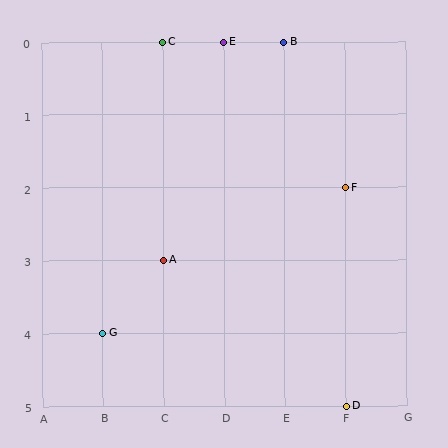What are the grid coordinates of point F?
Point F is at grid coordinates (F, 2).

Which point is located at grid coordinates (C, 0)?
Point C is at (C, 0).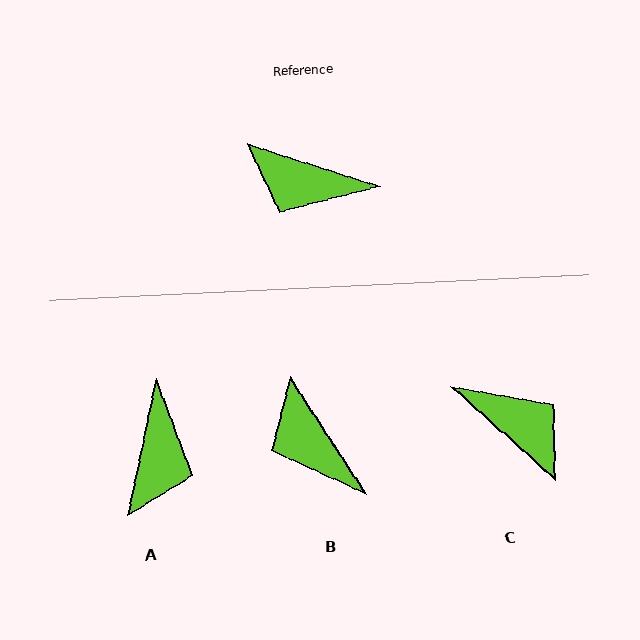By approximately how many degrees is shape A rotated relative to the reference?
Approximately 96 degrees counter-clockwise.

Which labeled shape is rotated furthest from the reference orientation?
C, about 156 degrees away.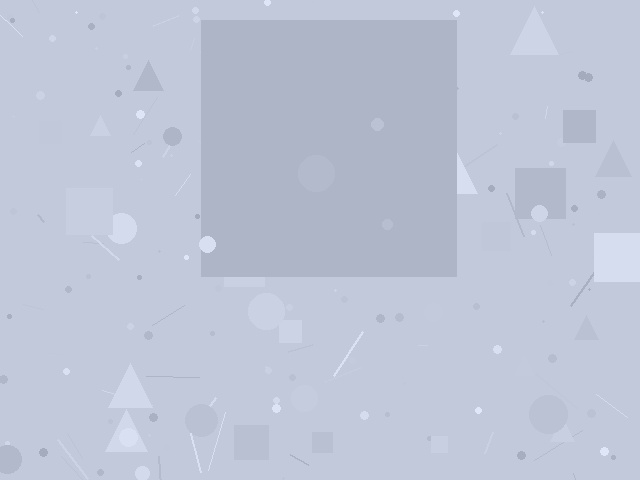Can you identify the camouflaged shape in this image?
The camouflaged shape is a square.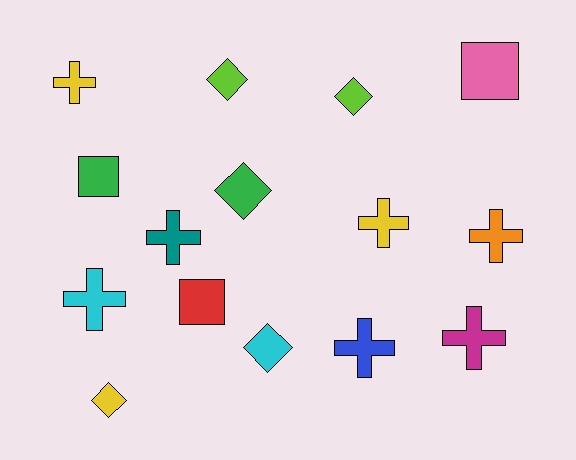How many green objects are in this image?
There are 2 green objects.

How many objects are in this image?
There are 15 objects.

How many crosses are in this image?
There are 7 crosses.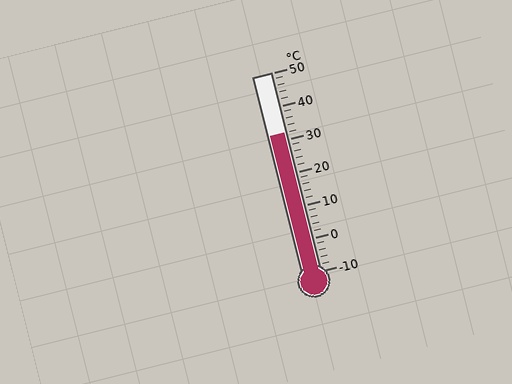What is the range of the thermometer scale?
The thermometer scale ranges from -10°C to 50°C.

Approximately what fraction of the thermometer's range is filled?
The thermometer is filled to approximately 70% of its range.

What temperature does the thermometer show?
The thermometer shows approximately 32°C.